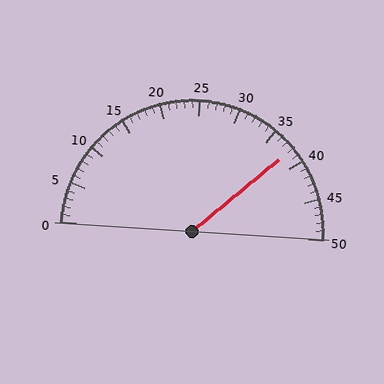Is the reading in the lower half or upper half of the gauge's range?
The reading is in the upper half of the range (0 to 50).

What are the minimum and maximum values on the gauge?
The gauge ranges from 0 to 50.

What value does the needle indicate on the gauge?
The needle indicates approximately 38.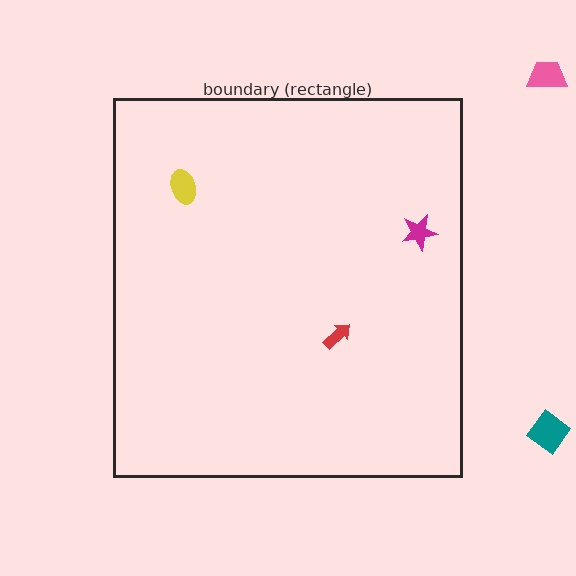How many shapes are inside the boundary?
3 inside, 2 outside.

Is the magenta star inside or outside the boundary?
Inside.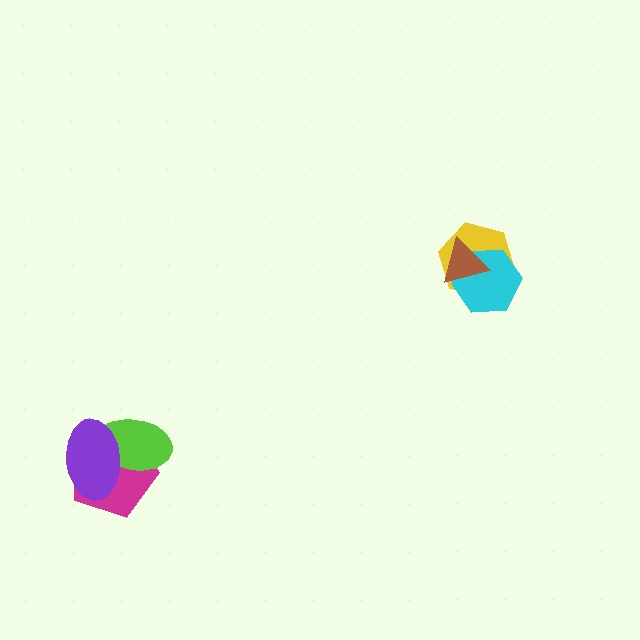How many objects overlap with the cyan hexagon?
2 objects overlap with the cyan hexagon.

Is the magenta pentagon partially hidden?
Yes, it is partially covered by another shape.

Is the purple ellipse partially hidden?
No, no other shape covers it.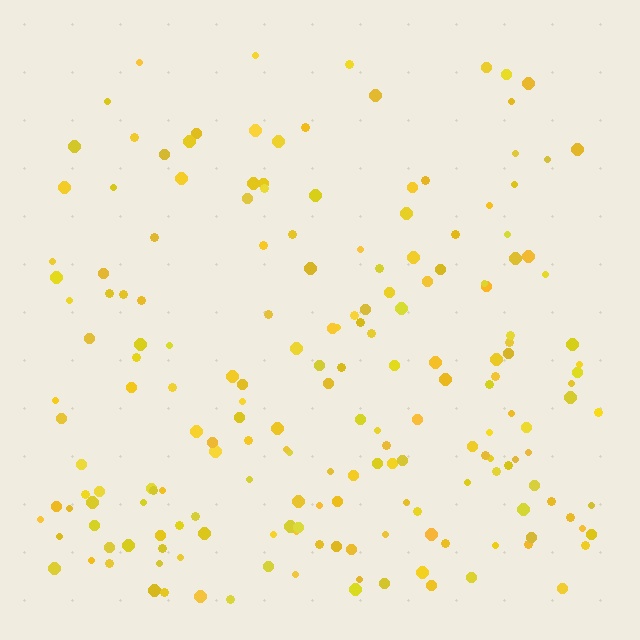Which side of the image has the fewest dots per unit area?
The top.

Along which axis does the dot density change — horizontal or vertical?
Vertical.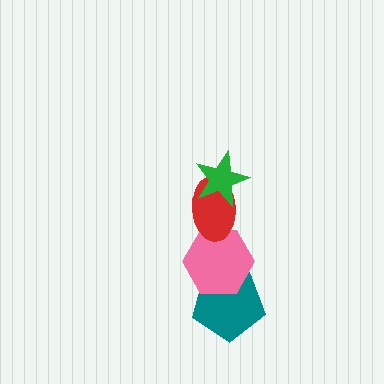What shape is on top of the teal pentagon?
The pink hexagon is on top of the teal pentagon.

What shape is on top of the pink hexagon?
The red ellipse is on top of the pink hexagon.